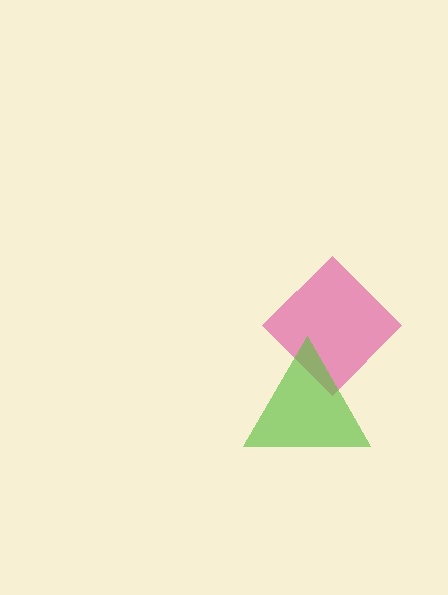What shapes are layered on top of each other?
The layered shapes are: a magenta diamond, a lime triangle.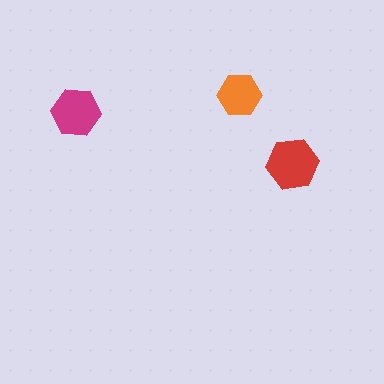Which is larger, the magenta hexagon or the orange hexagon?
The magenta one.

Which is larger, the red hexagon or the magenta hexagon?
The red one.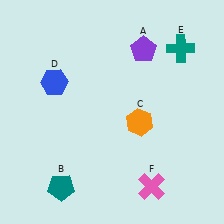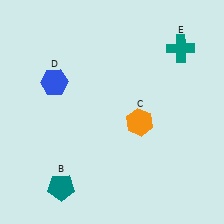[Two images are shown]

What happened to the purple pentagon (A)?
The purple pentagon (A) was removed in Image 2. It was in the top-right area of Image 1.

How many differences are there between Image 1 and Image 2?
There are 2 differences between the two images.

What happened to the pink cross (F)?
The pink cross (F) was removed in Image 2. It was in the bottom-right area of Image 1.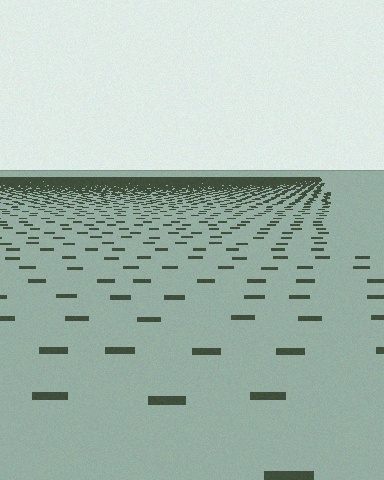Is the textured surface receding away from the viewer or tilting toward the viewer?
The surface is receding away from the viewer. Texture elements get smaller and denser toward the top.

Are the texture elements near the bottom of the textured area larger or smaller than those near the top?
Larger. Near the bottom, elements are closer to the viewer and appear at a bigger on-screen size.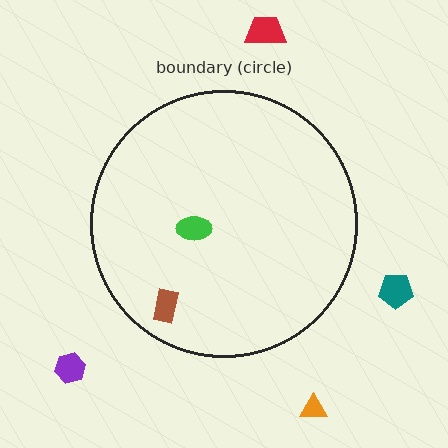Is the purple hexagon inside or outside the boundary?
Outside.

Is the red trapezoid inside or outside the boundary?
Outside.